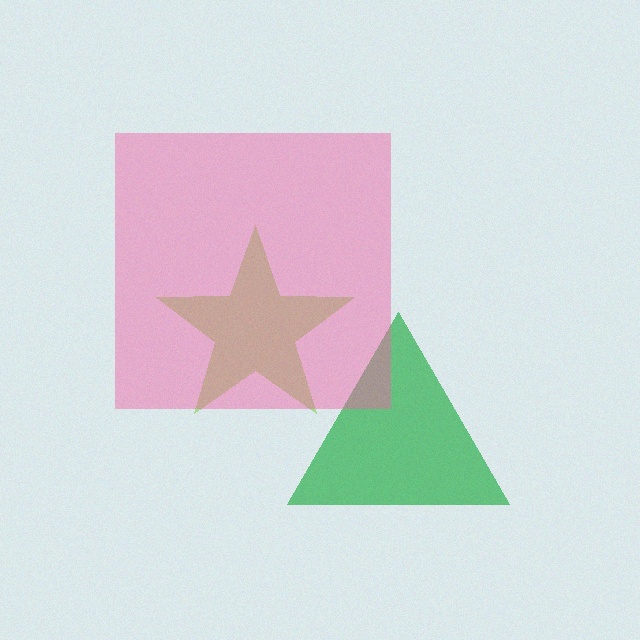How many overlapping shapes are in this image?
There are 3 overlapping shapes in the image.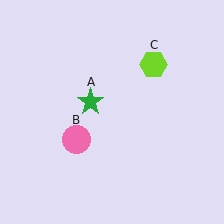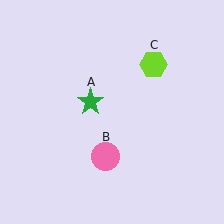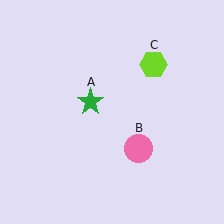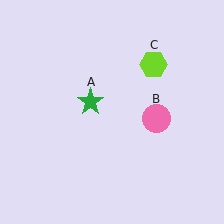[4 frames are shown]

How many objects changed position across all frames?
1 object changed position: pink circle (object B).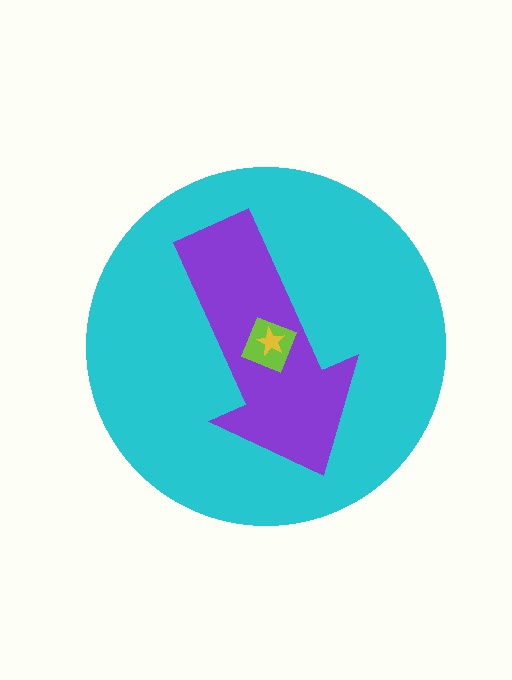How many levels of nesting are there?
4.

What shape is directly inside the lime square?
The yellow star.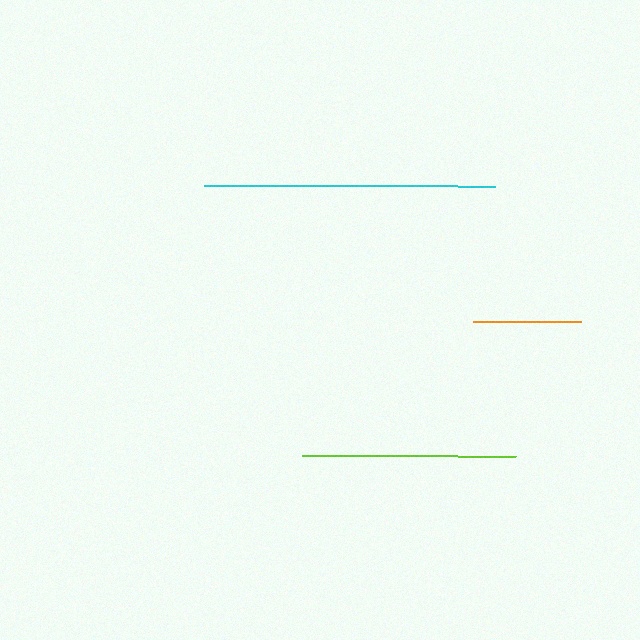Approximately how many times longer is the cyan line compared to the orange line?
The cyan line is approximately 2.7 times the length of the orange line.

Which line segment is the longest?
The cyan line is the longest at approximately 291 pixels.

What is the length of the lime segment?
The lime segment is approximately 214 pixels long.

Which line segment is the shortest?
The orange line is the shortest at approximately 108 pixels.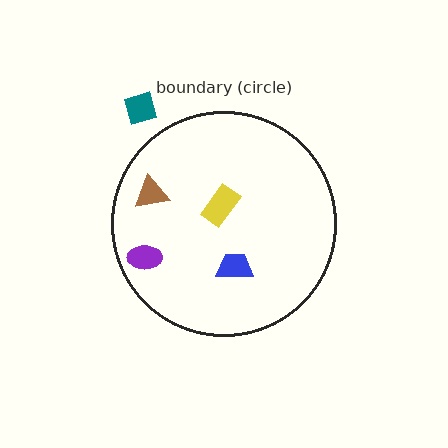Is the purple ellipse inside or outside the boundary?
Inside.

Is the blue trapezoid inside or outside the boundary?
Inside.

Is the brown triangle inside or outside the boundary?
Inside.